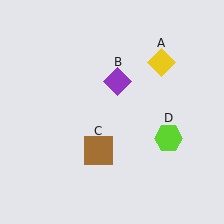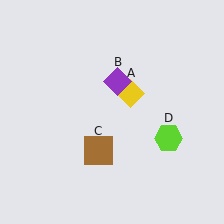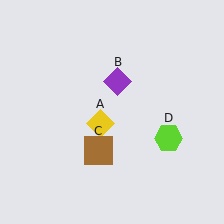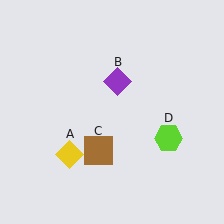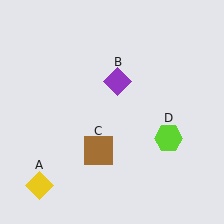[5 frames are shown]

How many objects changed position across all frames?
1 object changed position: yellow diamond (object A).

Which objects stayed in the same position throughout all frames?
Purple diamond (object B) and brown square (object C) and lime hexagon (object D) remained stationary.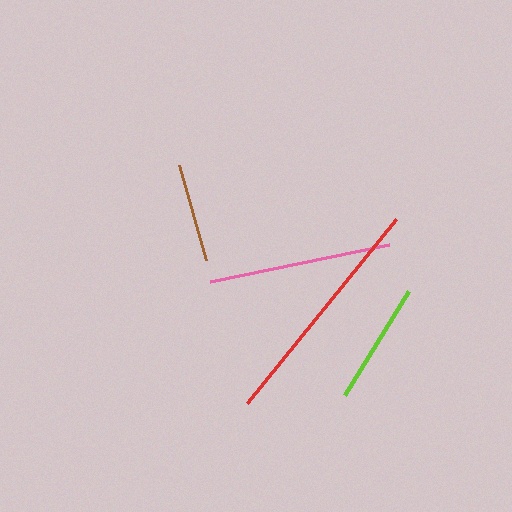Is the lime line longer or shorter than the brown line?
The lime line is longer than the brown line.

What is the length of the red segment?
The red segment is approximately 237 pixels long.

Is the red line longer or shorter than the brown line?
The red line is longer than the brown line.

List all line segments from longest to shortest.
From longest to shortest: red, pink, lime, brown.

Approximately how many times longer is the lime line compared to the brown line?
The lime line is approximately 1.2 times the length of the brown line.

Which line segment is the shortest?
The brown line is the shortest at approximately 99 pixels.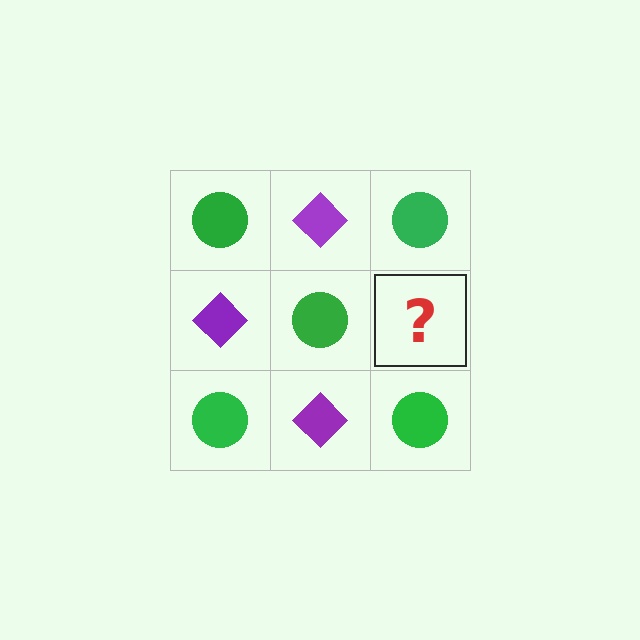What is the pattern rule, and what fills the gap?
The rule is that it alternates green circle and purple diamond in a checkerboard pattern. The gap should be filled with a purple diamond.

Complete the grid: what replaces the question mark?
The question mark should be replaced with a purple diamond.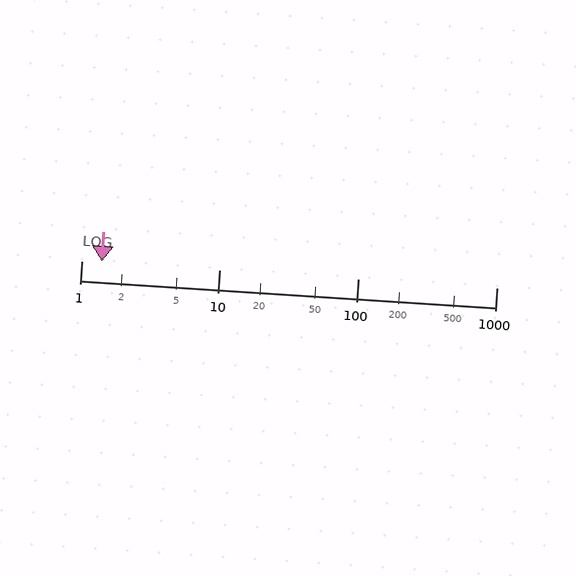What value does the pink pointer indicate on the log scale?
The pointer indicates approximately 1.4.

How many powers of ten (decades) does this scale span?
The scale spans 3 decades, from 1 to 1000.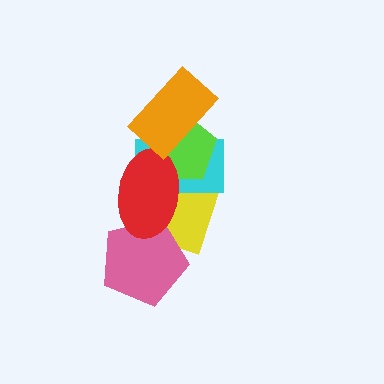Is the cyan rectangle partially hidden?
Yes, it is partially covered by another shape.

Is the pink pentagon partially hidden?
Yes, it is partially covered by another shape.